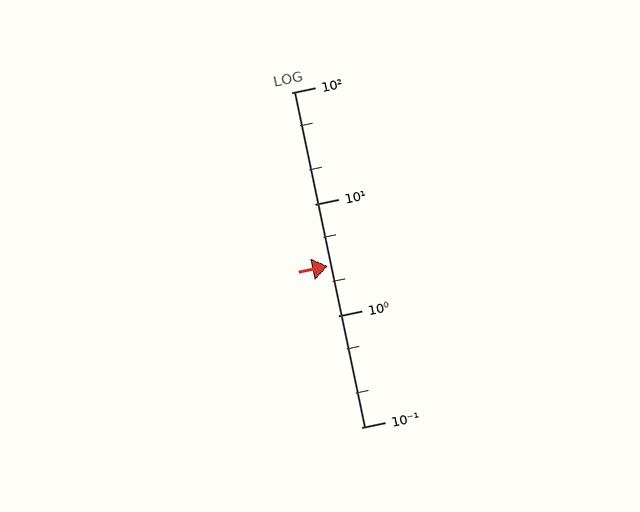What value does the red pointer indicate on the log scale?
The pointer indicates approximately 2.8.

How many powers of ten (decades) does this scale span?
The scale spans 3 decades, from 0.1 to 100.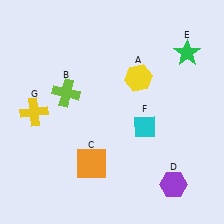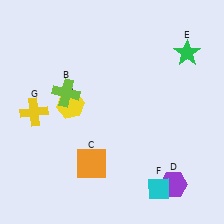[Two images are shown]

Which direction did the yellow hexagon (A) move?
The yellow hexagon (A) moved left.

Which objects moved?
The objects that moved are: the yellow hexagon (A), the cyan diamond (F).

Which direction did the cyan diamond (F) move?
The cyan diamond (F) moved down.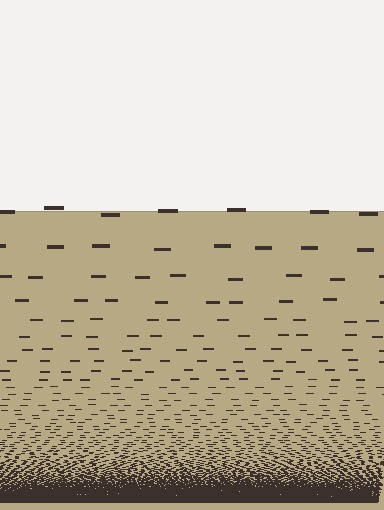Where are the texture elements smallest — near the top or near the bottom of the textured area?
Near the bottom.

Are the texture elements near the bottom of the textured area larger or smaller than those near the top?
Smaller. The gradient is inverted — elements near the bottom are smaller and denser.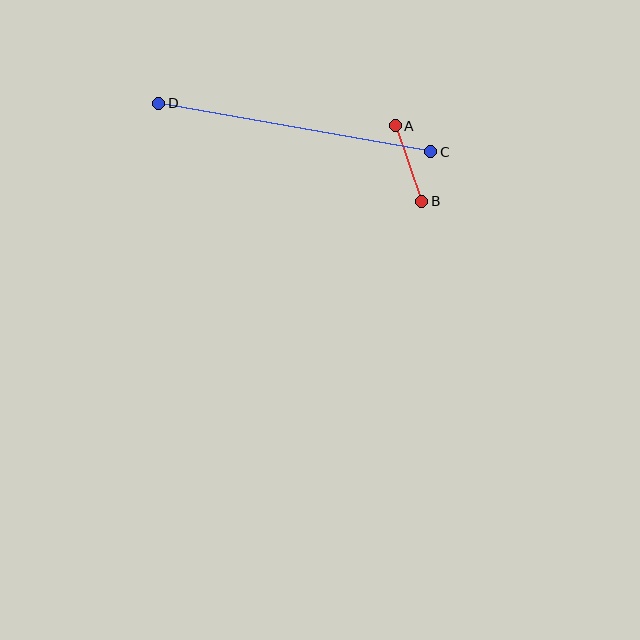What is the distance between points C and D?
The distance is approximately 276 pixels.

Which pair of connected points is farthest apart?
Points C and D are farthest apart.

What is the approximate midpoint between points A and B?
The midpoint is at approximately (409, 164) pixels.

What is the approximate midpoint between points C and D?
The midpoint is at approximately (295, 127) pixels.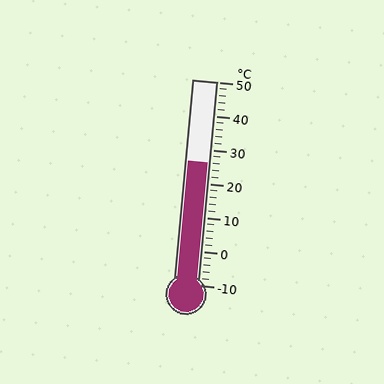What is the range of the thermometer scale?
The thermometer scale ranges from -10°C to 50°C.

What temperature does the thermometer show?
The thermometer shows approximately 26°C.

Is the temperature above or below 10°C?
The temperature is above 10°C.